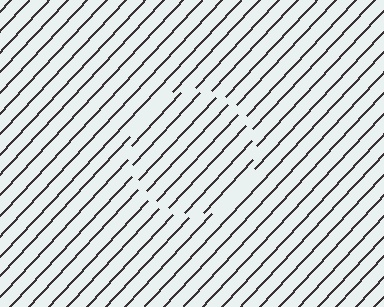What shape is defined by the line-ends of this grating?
An illusory circle. The interior of the shape contains the same grating, shifted by half a period — the contour is defined by the phase discontinuity where line-ends from the inner and outer gratings abut.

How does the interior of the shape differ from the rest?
The interior of the shape contains the same grating, shifted by half a period — the contour is defined by the phase discontinuity where line-ends from the inner and outer gratings abut.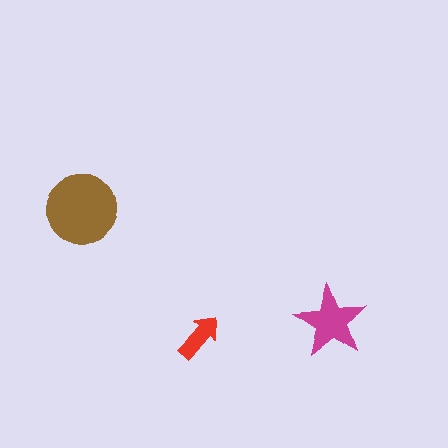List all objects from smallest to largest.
The red arrow, the magenta star, the brown circle.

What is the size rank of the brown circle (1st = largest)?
1st.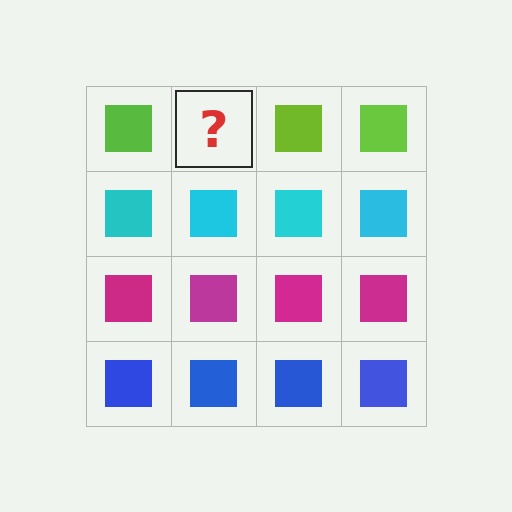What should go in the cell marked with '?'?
The missing cell should contain a lime square.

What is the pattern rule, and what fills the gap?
The rule is that each row has a consistent color. The gap should be filled with a lime square.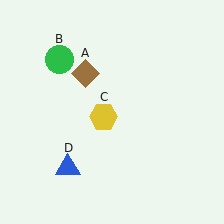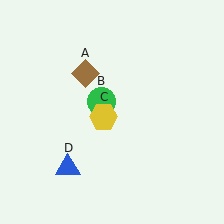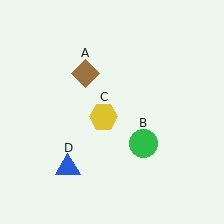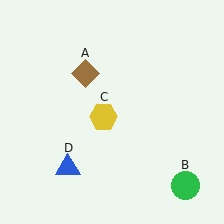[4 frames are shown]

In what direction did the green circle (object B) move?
The green circle (object B) moved down and to the right.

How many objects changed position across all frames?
1 object changed position: green circle (object B).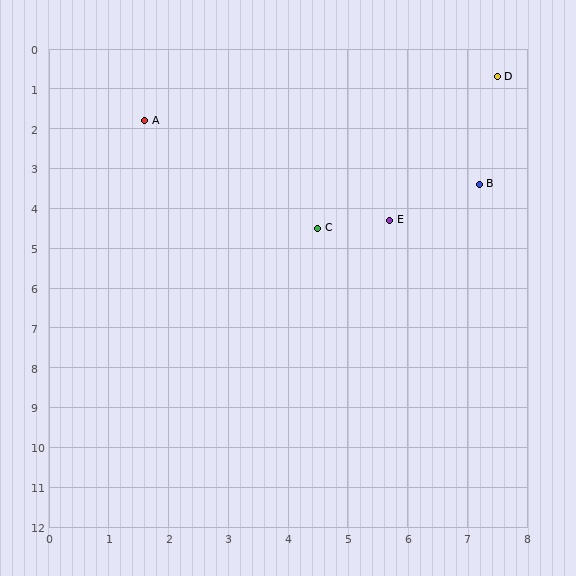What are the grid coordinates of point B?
Point B is at approximately (7.2, 3.4).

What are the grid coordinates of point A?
Point A is at approximately (1.6, 1.8).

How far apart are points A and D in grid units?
Points A and D are about 6.0 grid units apart.